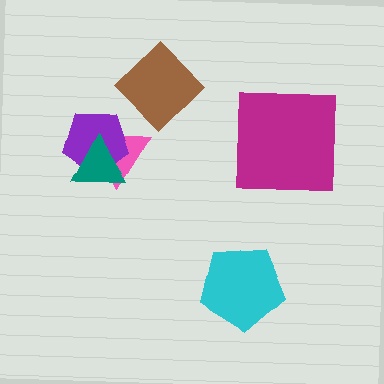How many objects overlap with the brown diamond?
0 objects overlap with the brown diamond.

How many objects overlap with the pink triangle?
2 objects overlap with the pink triangle.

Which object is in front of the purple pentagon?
The teal triangle is in front of the purple pentagon.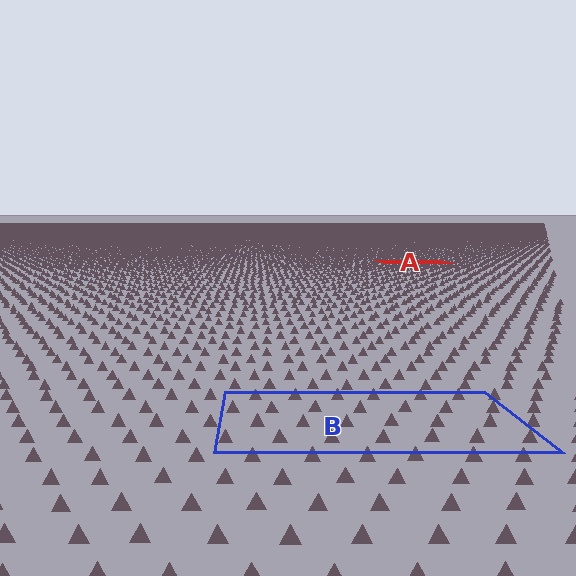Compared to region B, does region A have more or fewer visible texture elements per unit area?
Region A has more texture elements per unit area — they are packed more densely because it is farther away.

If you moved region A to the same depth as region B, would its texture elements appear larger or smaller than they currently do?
They would appear larger. At a closer depth, the same texture elements are projected at a bigger on-screen size.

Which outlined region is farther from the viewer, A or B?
Region A is farther from the viewer — the texture elements inside it appear smaller and more densely packed.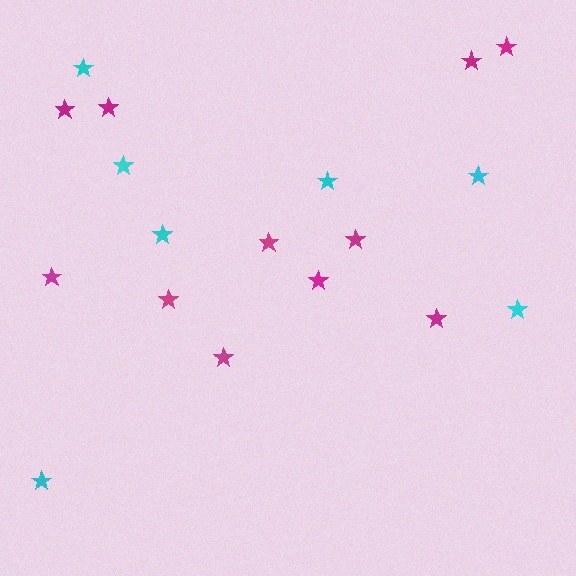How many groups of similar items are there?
There are 2 groups: one group of magenta stars (11) and one group of cyan stars (7).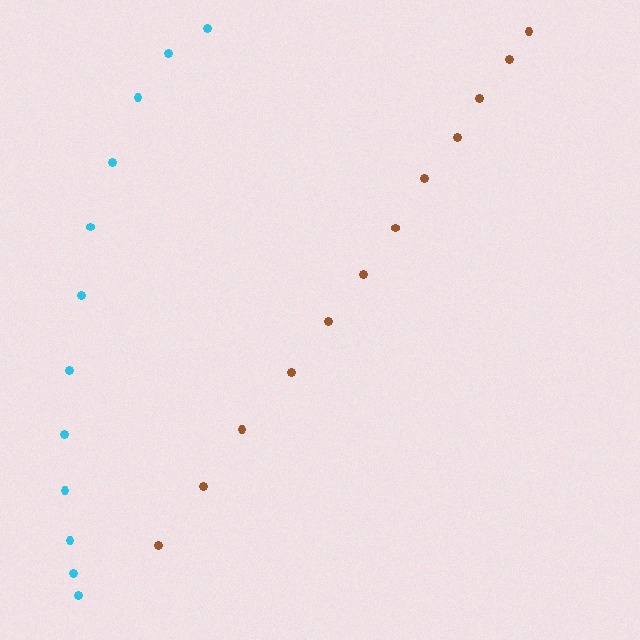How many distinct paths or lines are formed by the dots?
There are 2 distinct paths.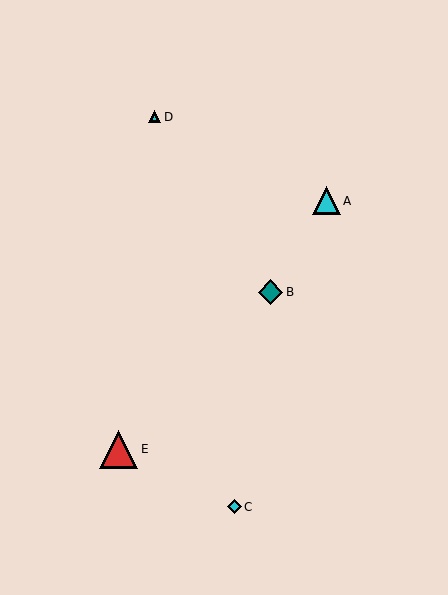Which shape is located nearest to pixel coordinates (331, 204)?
The cyan triangle (labeled A) at (326, 201) is nearest to that location.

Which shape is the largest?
The red triangle (labeled E) is the largest.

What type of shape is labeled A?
Shape A is a cyan triangle.